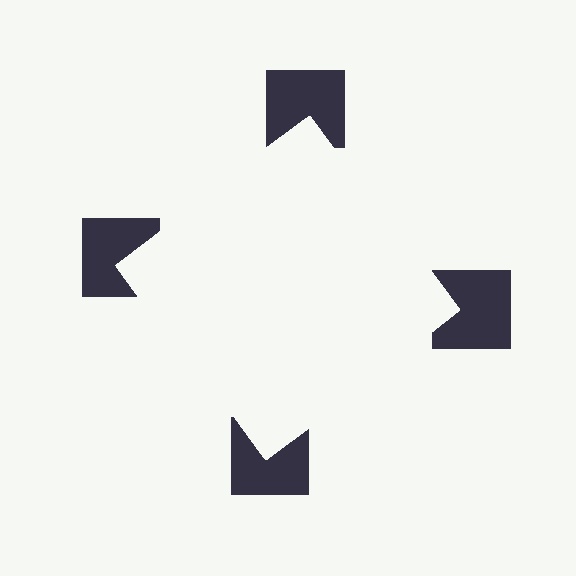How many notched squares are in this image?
There are 4 — one at each vertex of the illusory square.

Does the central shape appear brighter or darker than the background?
It typically appears slightly brighter than the background, even though no actual brightness change is drawn.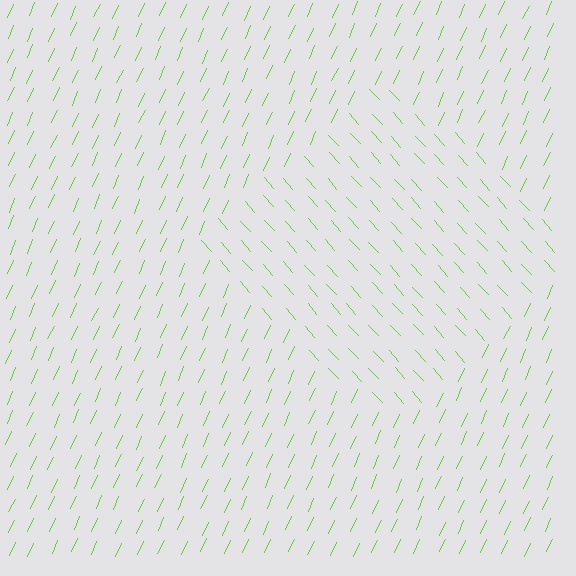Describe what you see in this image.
The image is filled with small lime line segments. A diamond region in the image has lines oriented differently from the surrounding lines, creating a visible texture boundary.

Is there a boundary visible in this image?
Yes, there is a texture boundary formed by a change in line orientation.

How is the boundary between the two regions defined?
The boundary is defined purely by a change in line orientation (approximately 66 degrees difference). All lines are the same color and thickness.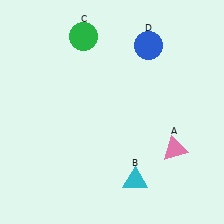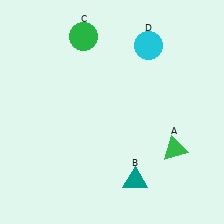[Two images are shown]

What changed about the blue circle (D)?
In Image 1, D is blue. In Image 2, it changed to cyan.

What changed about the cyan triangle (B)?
In Image 1, B is cyan. In Image 2, it changed to teal.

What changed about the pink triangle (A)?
In Image 1, A is pink. In Image 2, it changed to green.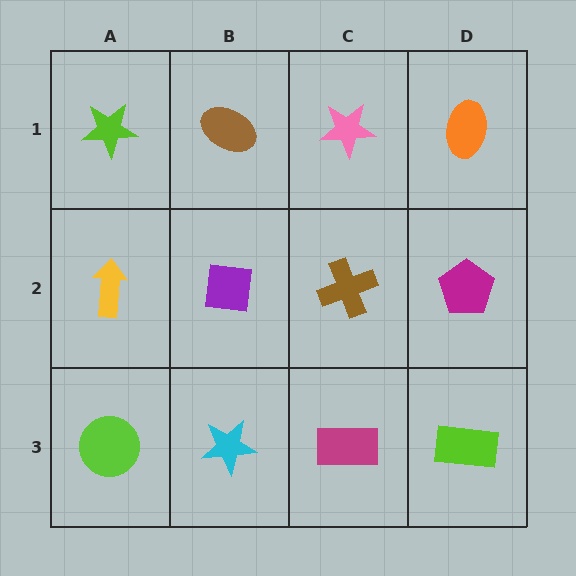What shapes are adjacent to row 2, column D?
An orange ellipse (row 1, column D), a lime rectangle (row 3, column D), a brown cross (row 2, column C).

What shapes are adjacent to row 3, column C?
A brown cross (row 2, column C), a cyan star (row 3, column B), a lime rectangle (row 3, column D).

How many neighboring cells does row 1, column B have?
3.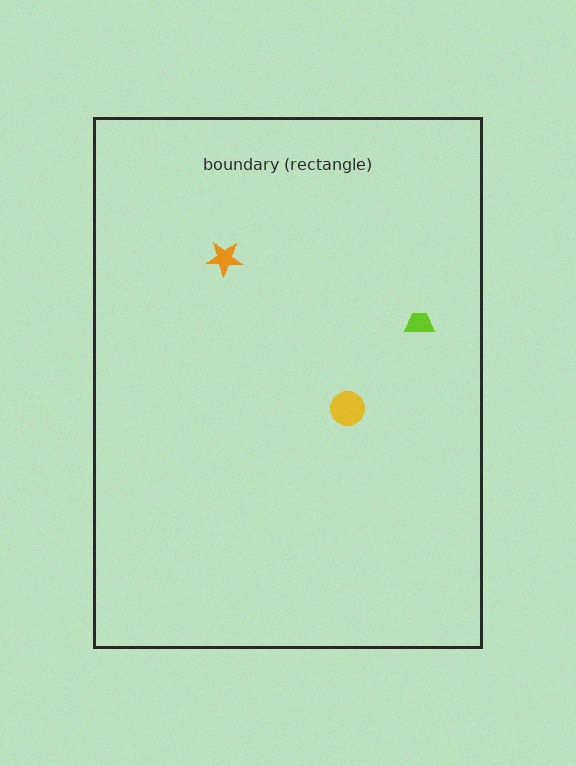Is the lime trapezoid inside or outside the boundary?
Inside.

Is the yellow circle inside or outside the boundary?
Inside.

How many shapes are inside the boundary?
3 inside, 0 outside.